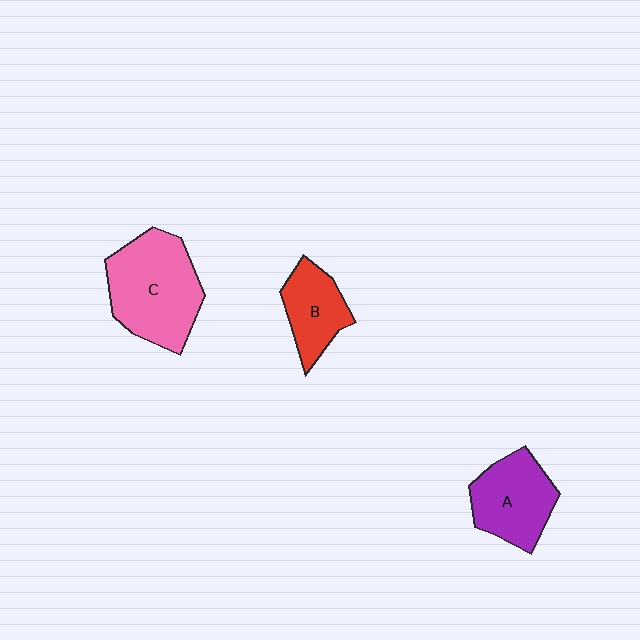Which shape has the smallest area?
Shape B (red).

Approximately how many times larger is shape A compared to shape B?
Approximately 1.3 times.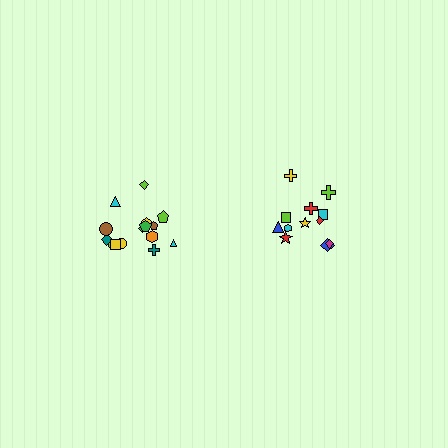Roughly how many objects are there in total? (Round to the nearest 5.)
Roughly 25 objects in total.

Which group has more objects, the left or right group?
The left group.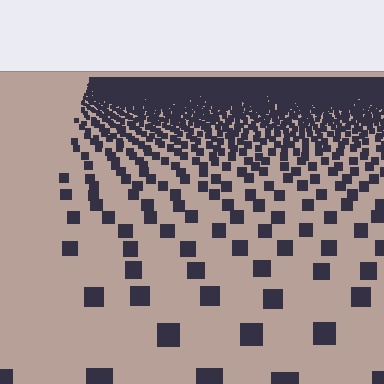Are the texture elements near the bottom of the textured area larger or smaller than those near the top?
Larger. Near the bottom, elements are closer to the viewer and appear at a bigger on-screen size.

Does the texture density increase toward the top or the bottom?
Density increases toward the top.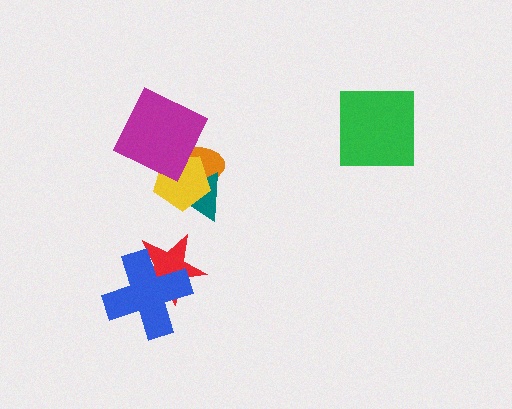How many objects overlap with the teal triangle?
2 objects overlap with the teal triangle.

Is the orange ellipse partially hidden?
Yes, it is partially covered by another shape.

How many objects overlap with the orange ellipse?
3 objects overlap with the orange ellipse.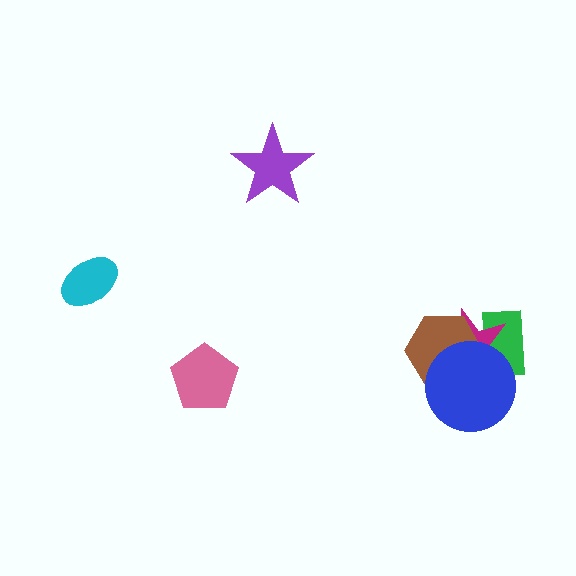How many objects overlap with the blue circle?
3 objects overlap with the blue circle.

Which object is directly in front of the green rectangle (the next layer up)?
The magenta star is directly in front of the green rectangle.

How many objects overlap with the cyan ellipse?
0 objects overlap with the cyan ellipse.